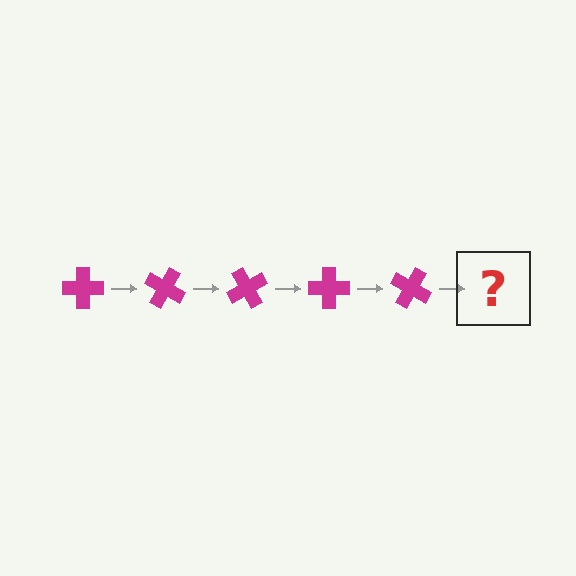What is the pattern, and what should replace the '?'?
The pattern is that the cross rotates 30 degrees each step. The '?' should be a magenta cross rotated 150 degrees.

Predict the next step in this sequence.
The next step is a magenta cross rotated 150 degrees.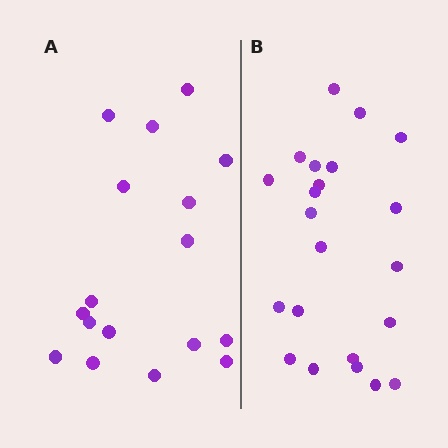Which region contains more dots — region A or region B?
Region B (the right region) has more dots.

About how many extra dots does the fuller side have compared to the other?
Region B has about 5 more dots than region A.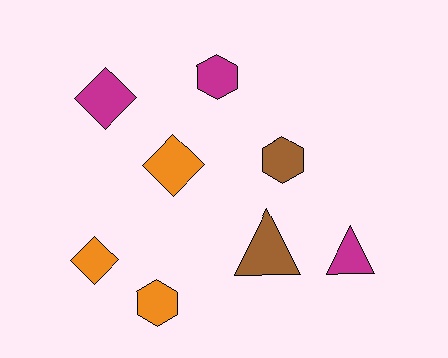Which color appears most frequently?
Orange, with 3 objects.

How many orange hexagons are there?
There is 1 orange hexagon.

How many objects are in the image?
There are 8 objects.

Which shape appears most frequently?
Diamond, with 3 objects.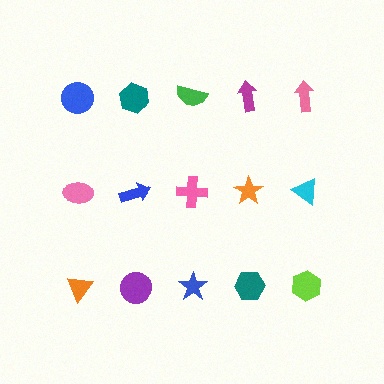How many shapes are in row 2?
5 shapes.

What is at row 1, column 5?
A pink arrow.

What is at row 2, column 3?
A pink cross.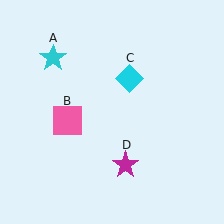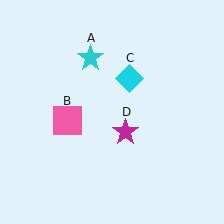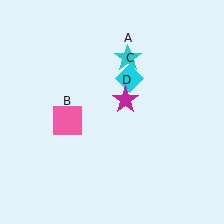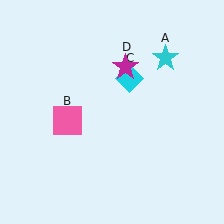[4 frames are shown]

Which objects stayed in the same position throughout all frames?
Pink square (object B) and cyan diamond (object C) remained stationary.